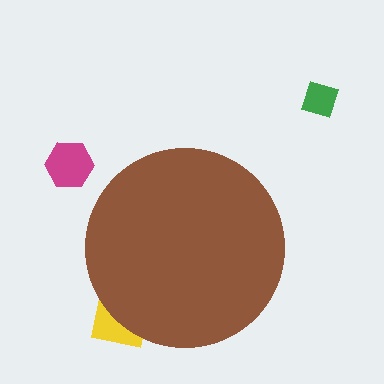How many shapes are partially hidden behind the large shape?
1 shape is partially hidden.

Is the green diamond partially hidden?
No, the green diamond is fully visible.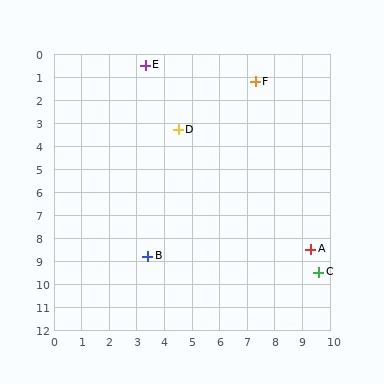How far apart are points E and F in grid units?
Points E and F are about 4.1 grid units apart.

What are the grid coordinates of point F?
Point F is at approximately (7.3, 1.2).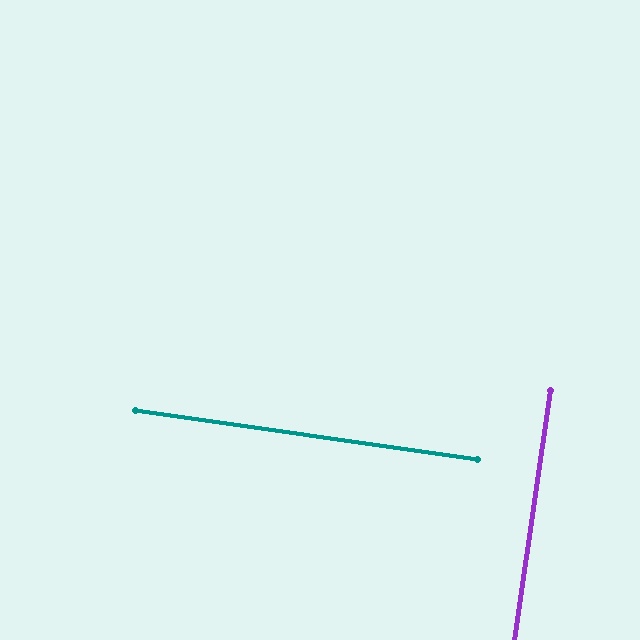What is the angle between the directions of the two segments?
Approximately 90 degrees.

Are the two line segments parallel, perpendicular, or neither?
Perpendicular — they meet at approximately 90°.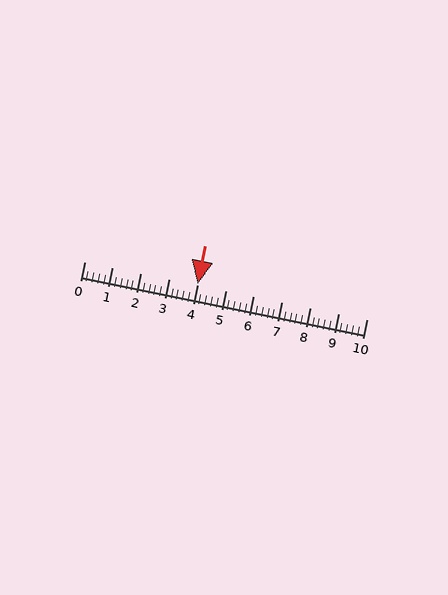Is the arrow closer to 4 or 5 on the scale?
The arrow is closer to 4.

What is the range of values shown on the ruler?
The ruler shows values from 0 to 10.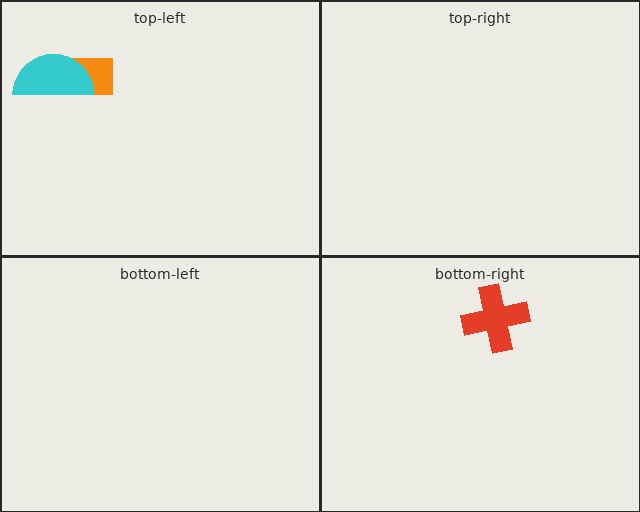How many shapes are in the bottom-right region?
1.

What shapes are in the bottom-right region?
The red cross.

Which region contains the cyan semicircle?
The top-left region.